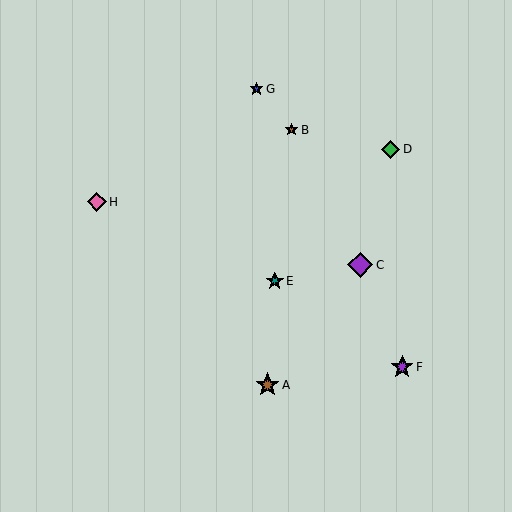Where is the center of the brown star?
The center of the brown star is at (267, 385).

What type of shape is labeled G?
Shape G is a blue star.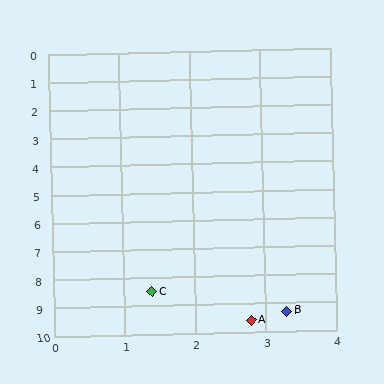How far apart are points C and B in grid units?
Points C and B are about 2.1 grid units apart.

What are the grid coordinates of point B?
Point B is at approximately (3.3, 9.3).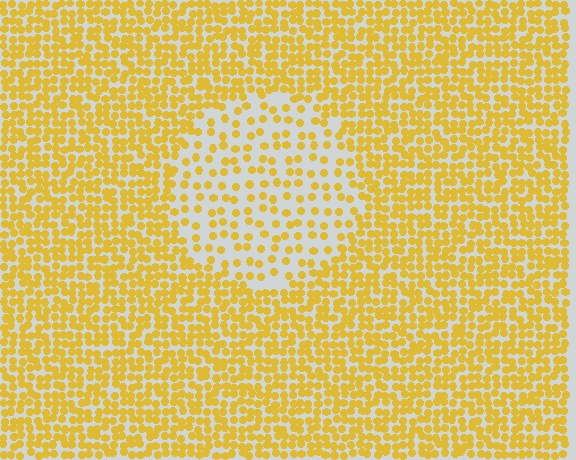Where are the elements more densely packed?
The elements are more densely packed outside the circle boundary.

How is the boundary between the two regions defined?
The boundary is defined by a change in element density (approximately 2.3x ratio). All elements are the same color, size, and shape.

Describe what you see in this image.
The image contains small yellow elements arranged at two different densities. A circle-shaped region is visible where the elements are less densely packed than the surrounding area.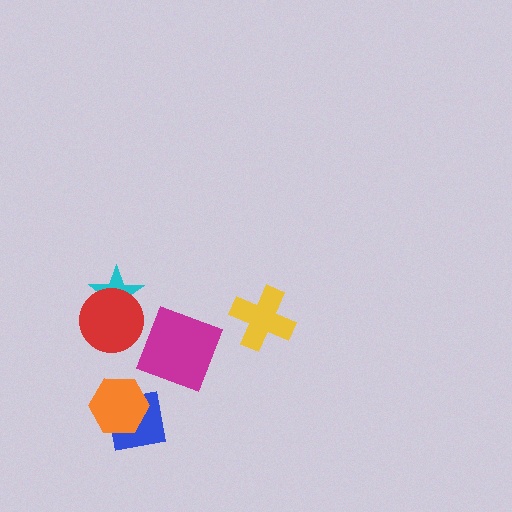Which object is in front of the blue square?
The orange hexagon is in front of the blue square.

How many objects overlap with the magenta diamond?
0 objects overlap with the magenta diamond.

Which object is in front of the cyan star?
The red circle is in front of the cyan star.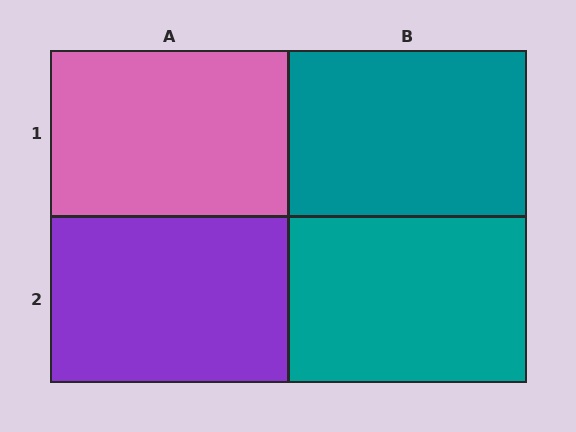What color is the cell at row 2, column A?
Purple.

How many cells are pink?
1 cell is pink.